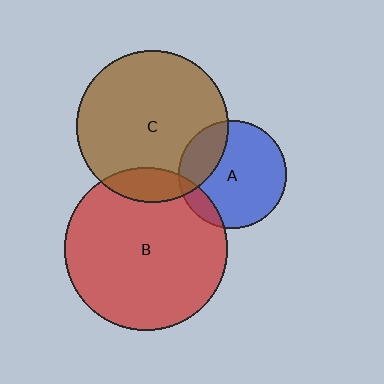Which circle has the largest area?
Circle B (red).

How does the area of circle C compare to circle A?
Approximately 2.0 times.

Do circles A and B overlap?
Yes.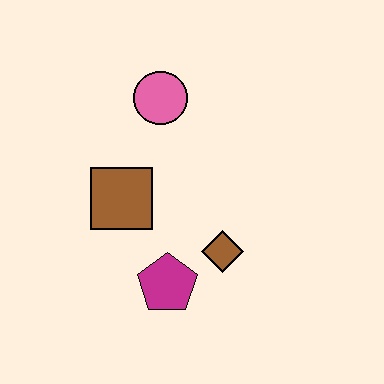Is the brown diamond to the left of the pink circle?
No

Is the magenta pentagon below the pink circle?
Yes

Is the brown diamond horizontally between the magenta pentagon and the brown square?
No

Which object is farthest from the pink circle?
The magenta pentagon is farthest from the pink circle.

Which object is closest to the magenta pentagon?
The brown diamond is closest to the magenta pentagon.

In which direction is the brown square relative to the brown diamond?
The brown square is to the left of the brown diamond.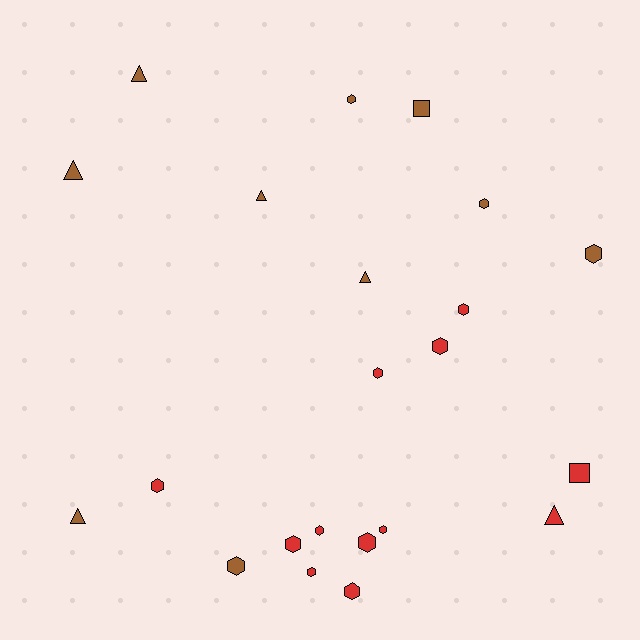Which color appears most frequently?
Red, with 12 objects.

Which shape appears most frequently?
Hexagon, with 14 objects.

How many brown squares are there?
There is 1 brown square.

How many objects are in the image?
There are 22 objects.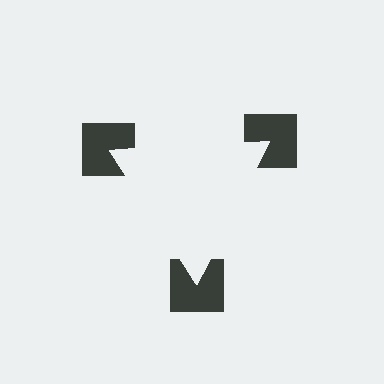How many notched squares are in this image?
There are 3 — one at each vertex of the illusory triangle.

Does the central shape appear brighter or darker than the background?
It typically appears slightly brighter than the background, even though no actual brightness change is drawn.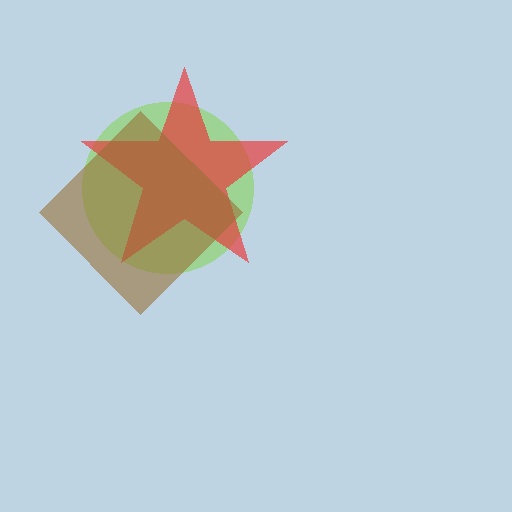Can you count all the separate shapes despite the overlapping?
Yes, there are 3 separate shapes.